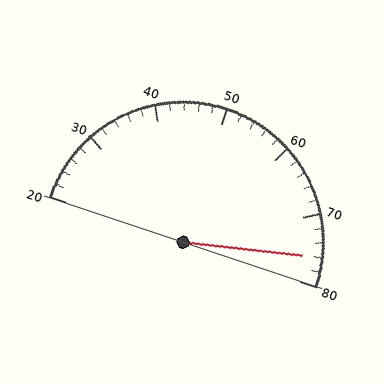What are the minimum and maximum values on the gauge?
The gauge ranges from 20 to 80.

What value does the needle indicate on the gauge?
The needle indicates approximately 76.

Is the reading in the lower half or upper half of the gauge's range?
The reading is in the upper half of the range (20 to 80).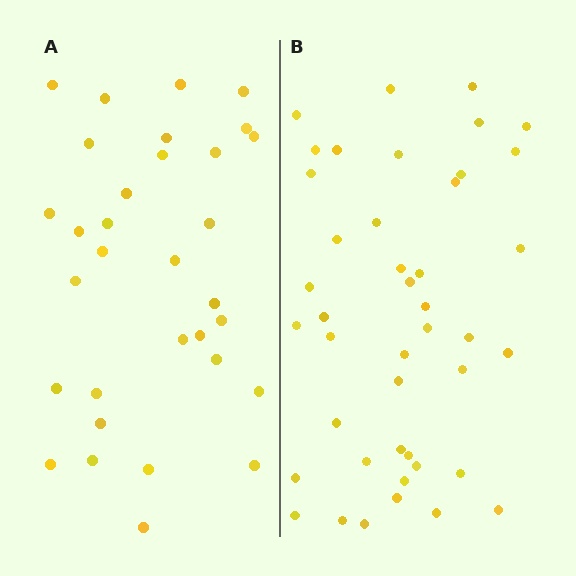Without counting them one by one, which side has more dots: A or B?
Region B (the right region) has more dots.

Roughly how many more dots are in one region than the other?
Region B has roughly 12 or so more dots than region A.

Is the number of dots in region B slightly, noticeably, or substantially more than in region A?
Region B has noticeably more, but not dramatically so. The ratio is roughly 1.3 to 1.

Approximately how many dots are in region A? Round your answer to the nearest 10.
About 30 dots. (The exact count is 32, which rounds to 30.)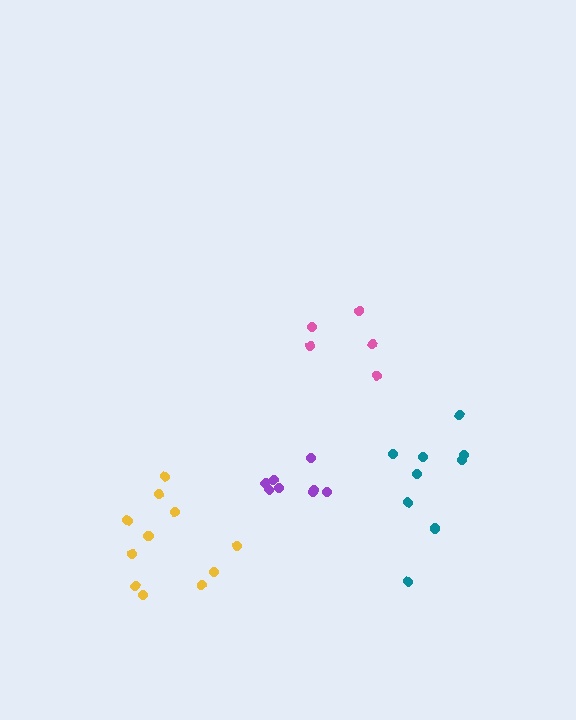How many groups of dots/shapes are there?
There are 4 groups.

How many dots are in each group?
Group 1: 5 dots, Group 2: 11 dots, Group 3: 9 dots, Group 4: 8 dots (33 total).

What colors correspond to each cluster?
The clusters are colored: pink, yellow, teal, purple.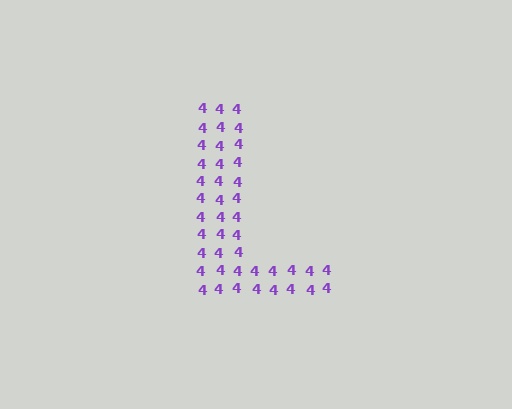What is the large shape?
The large shape is the letter L.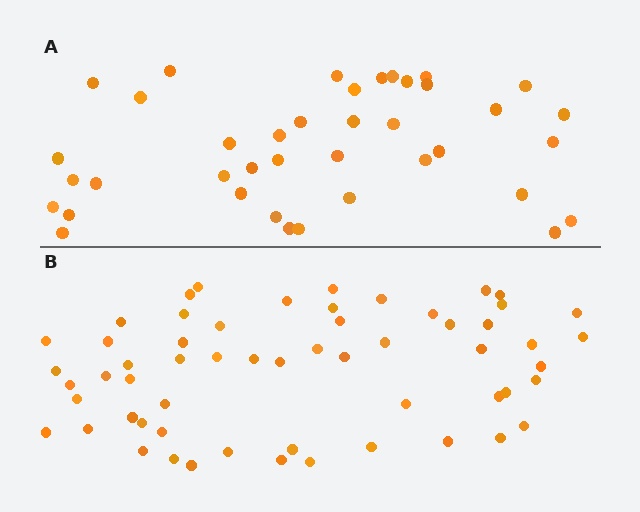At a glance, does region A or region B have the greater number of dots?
Region B (the bottom region) has more dots.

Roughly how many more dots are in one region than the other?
Region B has approximately 20 more dots than region A.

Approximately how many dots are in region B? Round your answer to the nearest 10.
About 60 dots. (The exact count is 58, which rounds to 60.)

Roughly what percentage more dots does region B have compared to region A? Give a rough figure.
About 50% more.